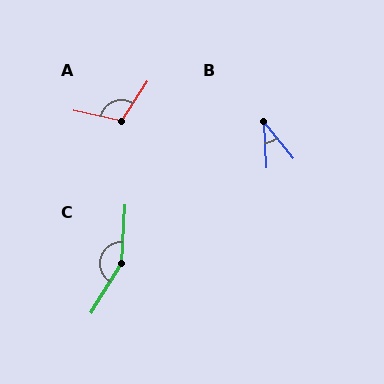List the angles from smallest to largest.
B (35°), A (112°), C (151°).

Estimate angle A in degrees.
Approximately 112 degrees.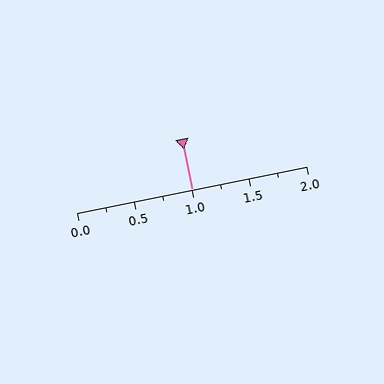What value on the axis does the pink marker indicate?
The marker indicates approximately 1.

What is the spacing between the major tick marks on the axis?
The major ticks are spaced 0.5 apart.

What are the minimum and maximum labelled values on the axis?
The axis runs from 0.0 to 2.0.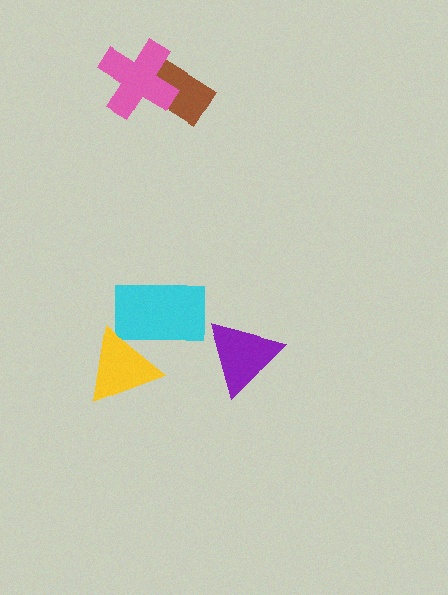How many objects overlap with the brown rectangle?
1 object overlaps with the brown rectangle.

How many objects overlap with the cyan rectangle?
1 object overlaps with the cyan rectangle.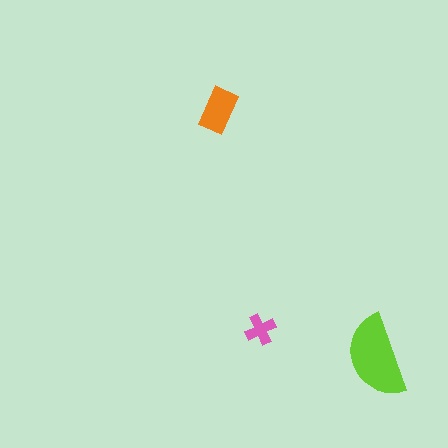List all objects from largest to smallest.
The lime semicircle, the orange rectangle, the pink cross.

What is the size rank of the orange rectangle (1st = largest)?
2nd.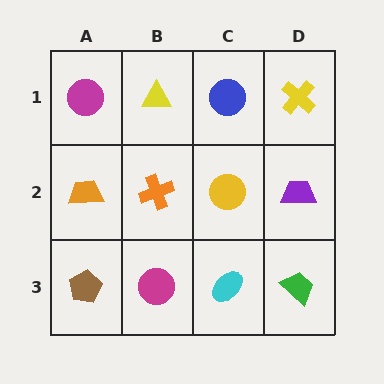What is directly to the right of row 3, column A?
A magenta circle.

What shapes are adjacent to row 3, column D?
A purple trapezoid (row 2, column D), a cyan ellipse (row 3, column C).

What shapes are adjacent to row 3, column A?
An orange trapezoid (row 2, column A), a magenta circle (row 3, column B).